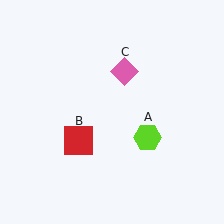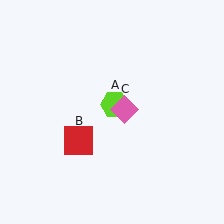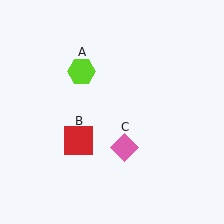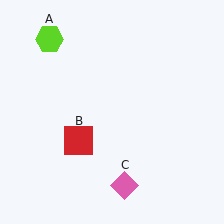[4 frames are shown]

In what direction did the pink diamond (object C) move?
The pink diamond (object C) moved down.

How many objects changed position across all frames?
2 objects changed position: lime hexagon (object A), pink diamond (object C).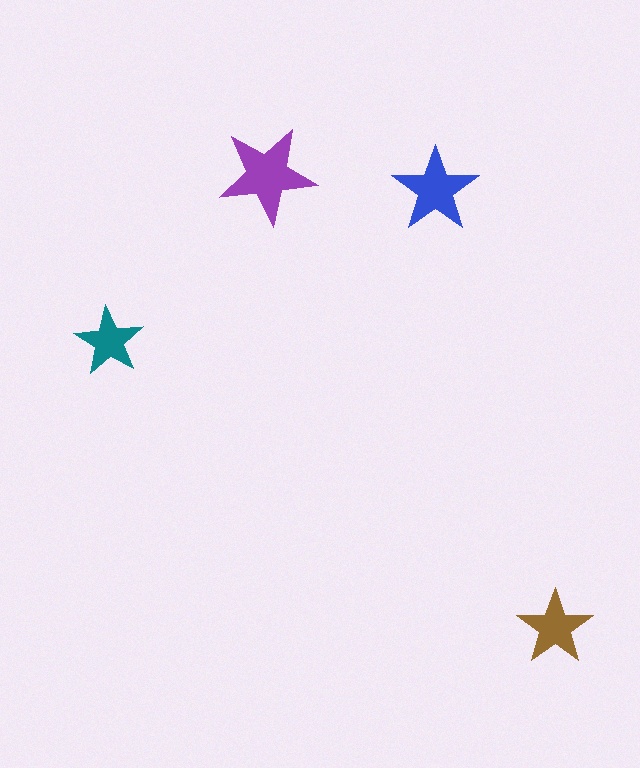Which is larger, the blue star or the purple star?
The purple one.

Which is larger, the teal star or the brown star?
The brown one.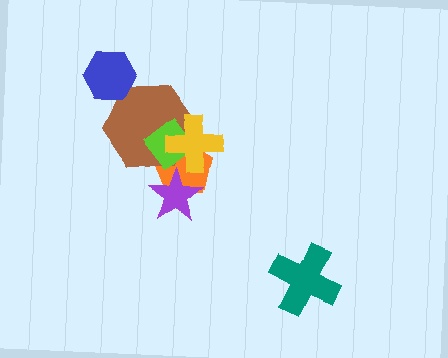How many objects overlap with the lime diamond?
3 objects overlap with the lime diamond.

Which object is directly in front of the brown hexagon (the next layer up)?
The lime diamond is directly in front of the brown hexagon.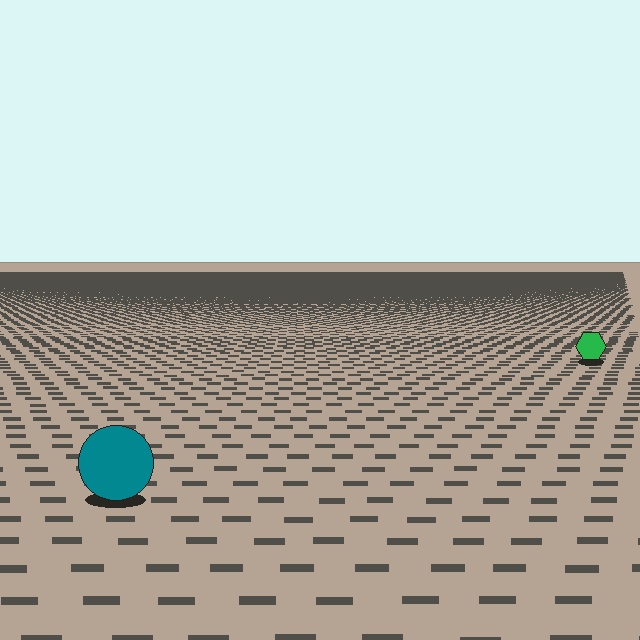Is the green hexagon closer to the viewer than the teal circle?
No. The teal circle is closer — you can tell from the texture gradient: the ground texture is coarser near it.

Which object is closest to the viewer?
The teal circle is closest. The texture marks near it are larger and more spread out.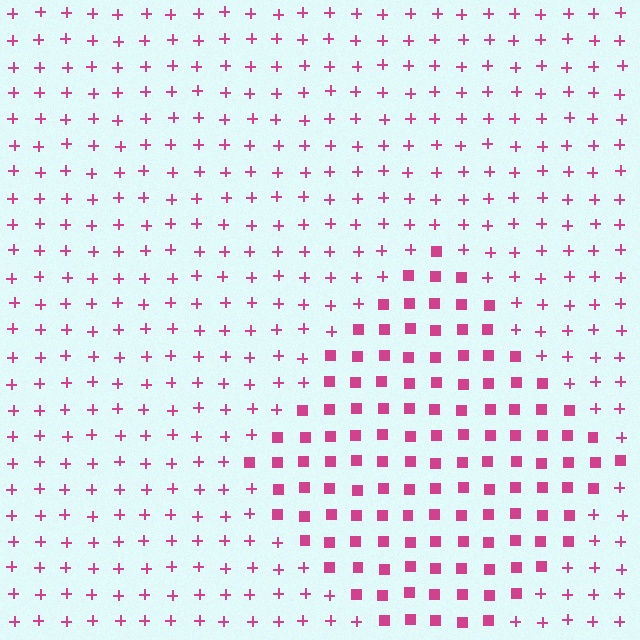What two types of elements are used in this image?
The image uses squares inside the diamond region and plus signs outside it.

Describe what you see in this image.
The image is filled with small magenta elements arranged in a uniform grid. A diamond-shaped region contains squares, while the surrounding area contains plus signs. The boundary is defined purely by the change in element shape.